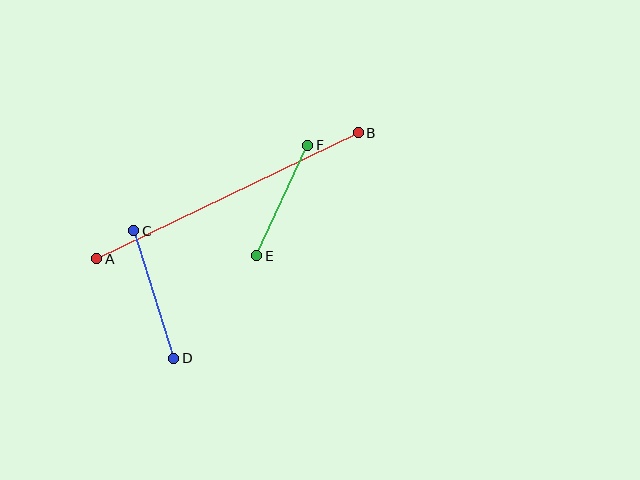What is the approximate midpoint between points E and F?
The midpoint is at approximately (282, 200) pixels.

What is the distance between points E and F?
The distance is approximately 122 pixels.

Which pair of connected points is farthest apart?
Points A and B are farthest apart.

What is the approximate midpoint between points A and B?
The midpoint is at approximately (228, 196) pixels.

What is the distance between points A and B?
The distance is approximately 290 pixels.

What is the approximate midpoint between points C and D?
The midpoint is at approximately (154, 295) pixels.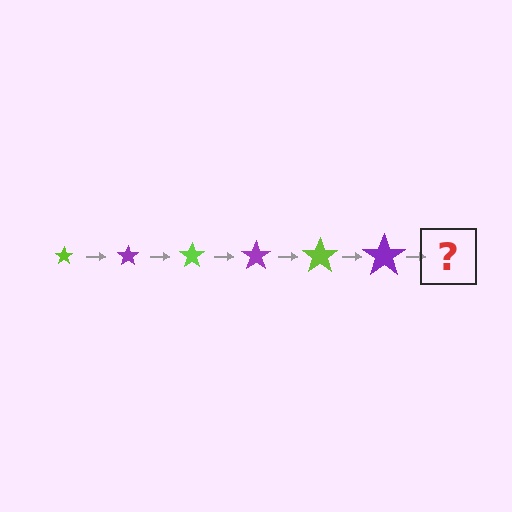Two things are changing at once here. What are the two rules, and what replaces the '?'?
The two rules are that the star grows larger each step and the color cycles through lime and purple. The '?' should be a lime star, larger than the previous one.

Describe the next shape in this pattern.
It should be a lime star, larger than the previous one.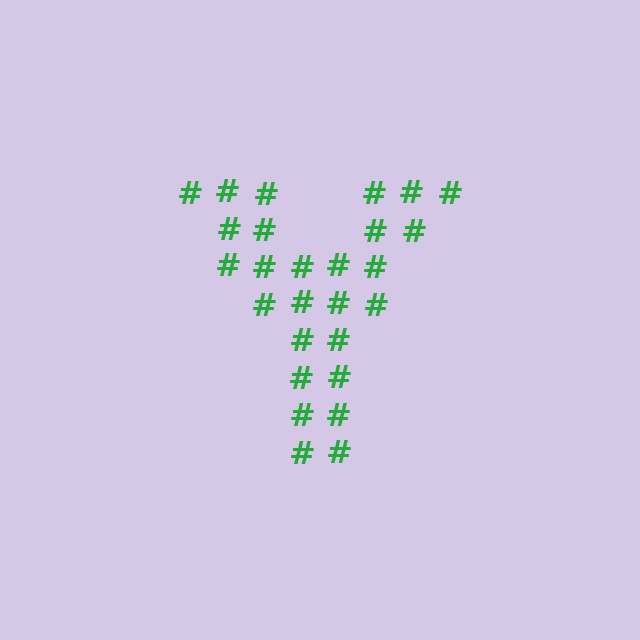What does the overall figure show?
The overall figure shows the letter Y.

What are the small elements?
The small elements are hash symbols.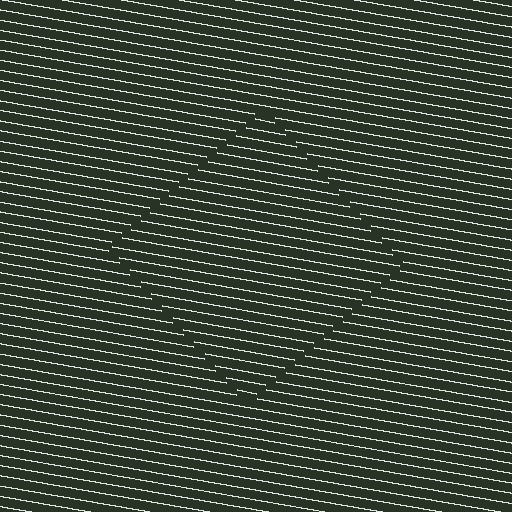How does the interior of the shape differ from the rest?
The interior of the shape contains the same grating, shifted by half a period — the contour is defined by the phase discontinuity where line-ends from the inner and outer gratings abut.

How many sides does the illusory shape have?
4 sides — the line-ends trace a square.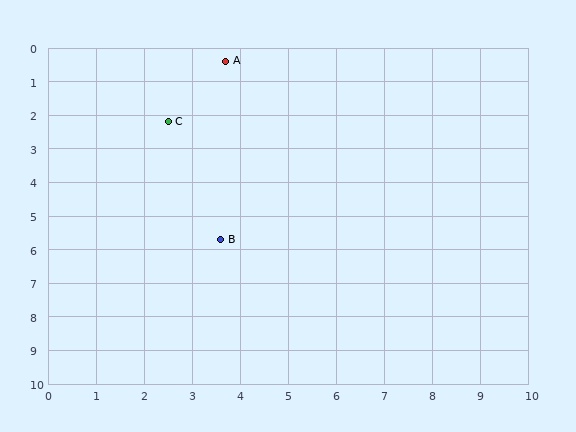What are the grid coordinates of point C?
Point C is at approximately (2.5, 2.2).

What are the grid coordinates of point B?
Point B is at approximately (3.6, 5.7).